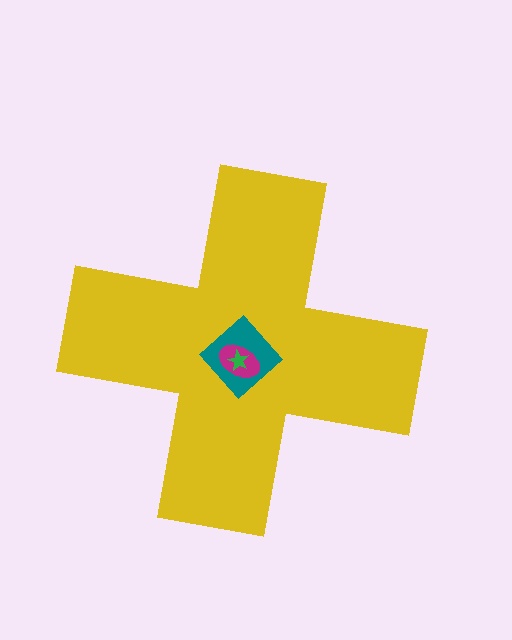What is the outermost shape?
The yellow cross.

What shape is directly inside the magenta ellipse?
The green star.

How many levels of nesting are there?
4.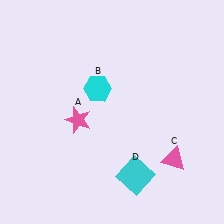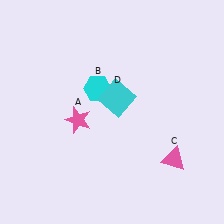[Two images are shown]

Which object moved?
The cyan square (D) moved up.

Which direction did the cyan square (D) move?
The cyan square (D) moved up.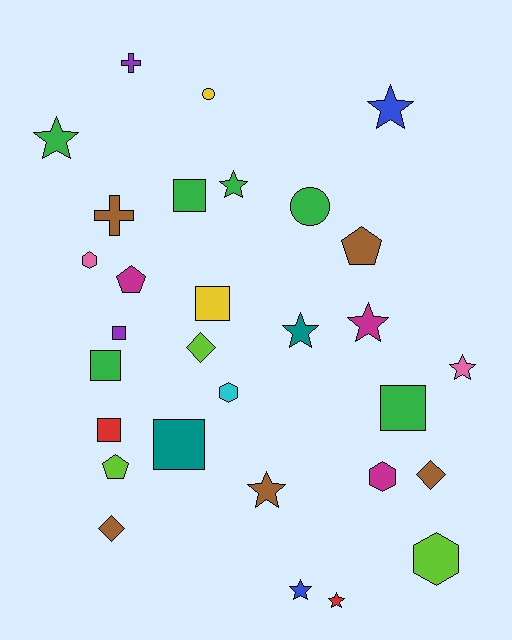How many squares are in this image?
There are 7 squares.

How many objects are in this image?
There are 30 objects.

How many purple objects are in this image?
There are 2 purple objects.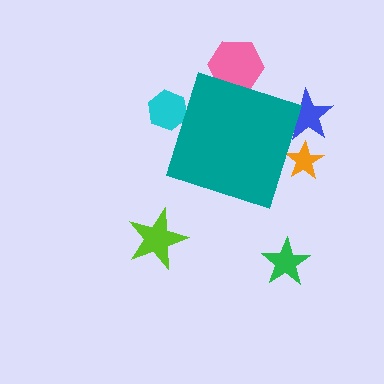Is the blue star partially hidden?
Yes, the blue star is partially hidden behind the teal diamond.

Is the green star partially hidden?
No, the green star is fully visible.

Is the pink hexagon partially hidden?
Yes, the pink hexagon is partially hidden behind the teal diamond.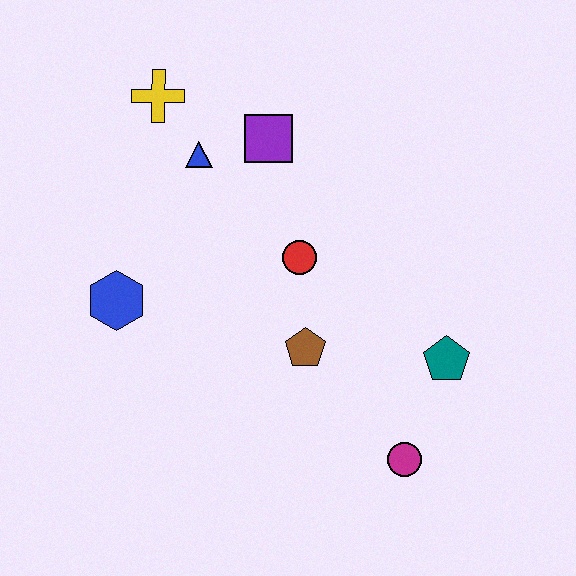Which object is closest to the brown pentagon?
The red circle is closest to the brown pentagon.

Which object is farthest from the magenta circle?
The yellow cross is farthest from the magenta circle.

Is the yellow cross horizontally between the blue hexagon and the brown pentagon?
Yes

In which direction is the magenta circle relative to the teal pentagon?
The magenta circle is below the teal pentagon.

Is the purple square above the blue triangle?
Yes